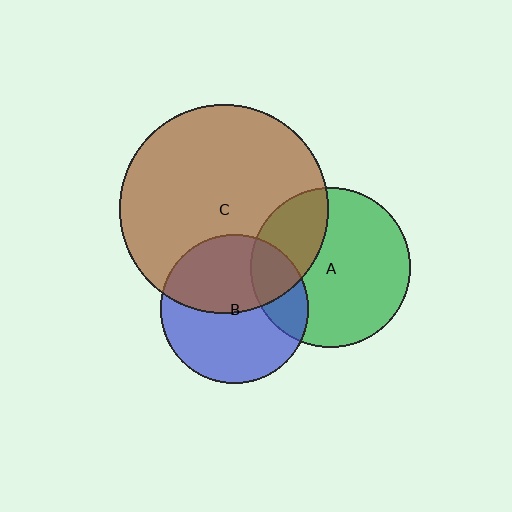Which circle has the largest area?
Circle C (brown).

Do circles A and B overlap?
Yes.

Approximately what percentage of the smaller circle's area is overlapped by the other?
Approximately 25%.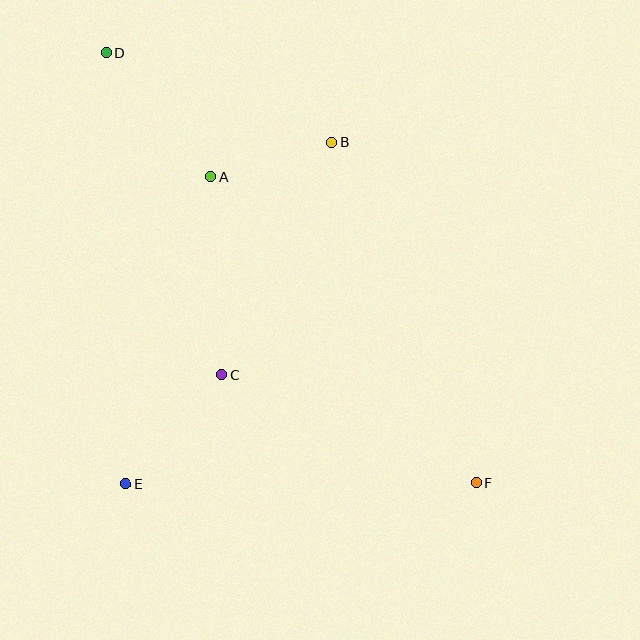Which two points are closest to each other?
Points A and B are closest to each other.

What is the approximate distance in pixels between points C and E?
The distance between C and E is approximately 145 pixels.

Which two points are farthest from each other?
Points D and F are farthest from each other.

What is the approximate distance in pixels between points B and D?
The distance between B and D is approximately 243 pixels.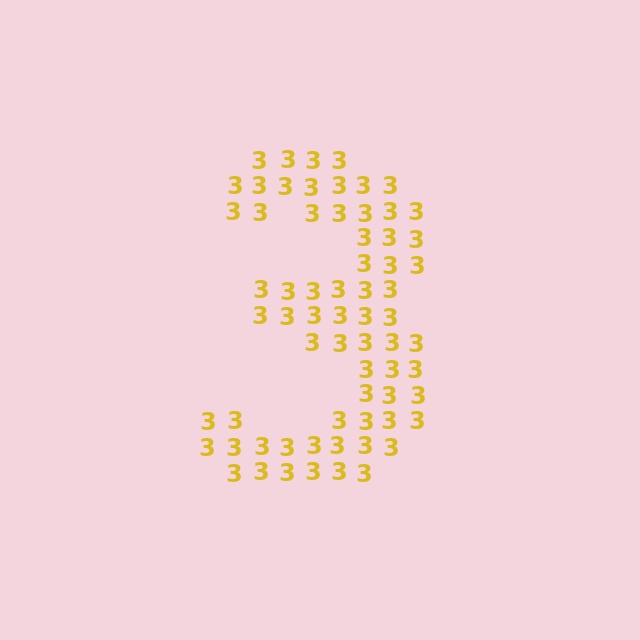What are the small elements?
The small elements are digit 3's.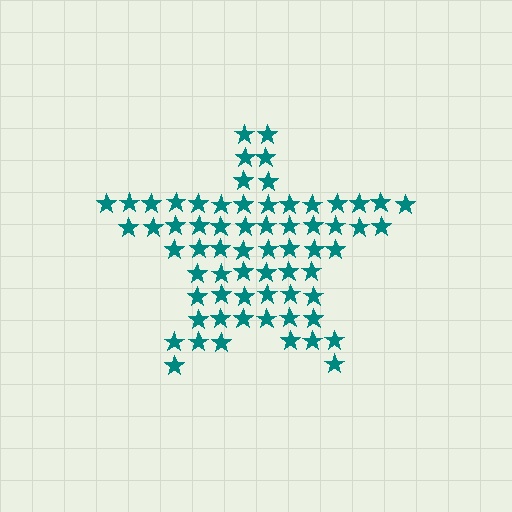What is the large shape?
The large shape is a star.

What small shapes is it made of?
It is made of small stars.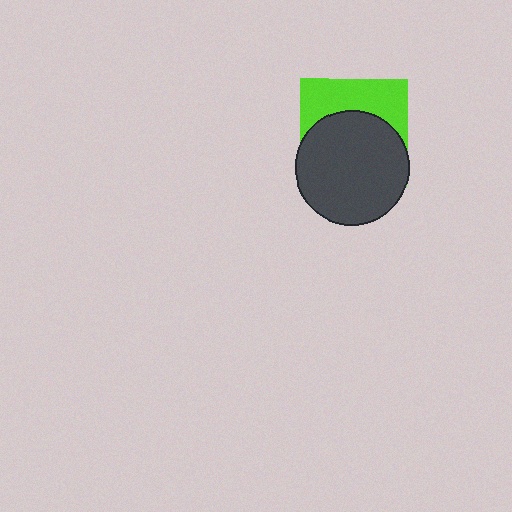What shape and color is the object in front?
The object in front is a dark gray circle.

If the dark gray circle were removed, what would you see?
You would see the complete lime square.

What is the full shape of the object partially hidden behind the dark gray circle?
The partially hidden object is a lime square.